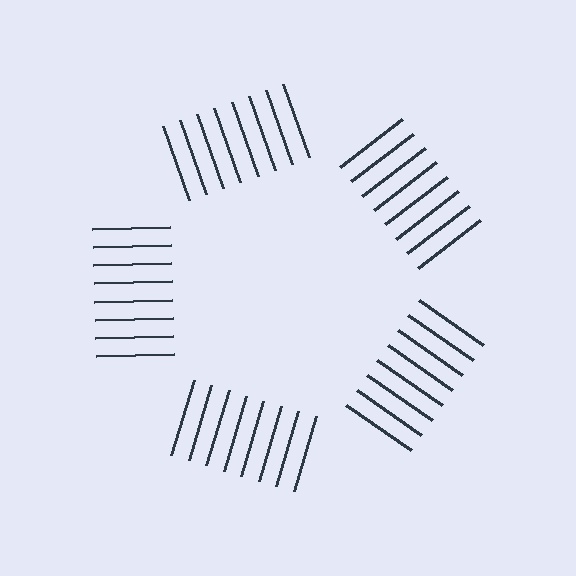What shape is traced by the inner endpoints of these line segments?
An illusory pentagon — the line segments terminate on its edges but no continuous stroke is drawn.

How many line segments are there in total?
40 — 8 along each of the 5 edges.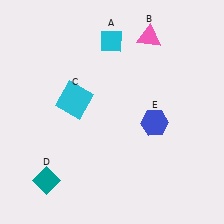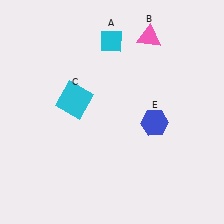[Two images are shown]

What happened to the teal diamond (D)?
The teal diamond (D) was removed in Image 2. It was in the bottom-left area of Image 1.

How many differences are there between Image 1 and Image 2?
There is 1 difference between the two images.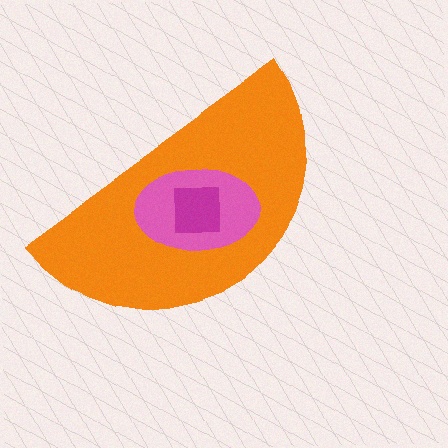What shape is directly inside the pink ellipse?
The magenta square.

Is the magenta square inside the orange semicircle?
Yes.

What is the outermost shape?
The orange semicircle.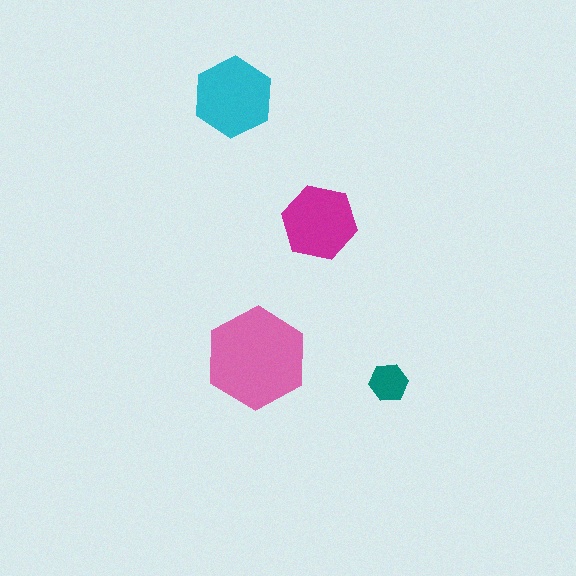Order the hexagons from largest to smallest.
the pink one, the cyan one, the magenta one, the teal one.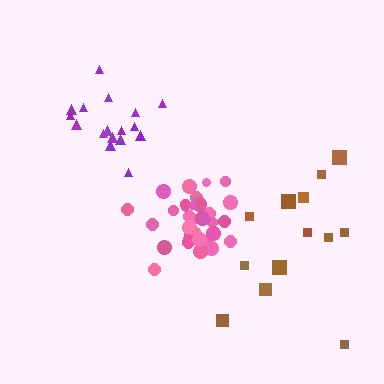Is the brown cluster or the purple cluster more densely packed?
Purple.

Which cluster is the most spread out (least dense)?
Brown.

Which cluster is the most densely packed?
Pink.